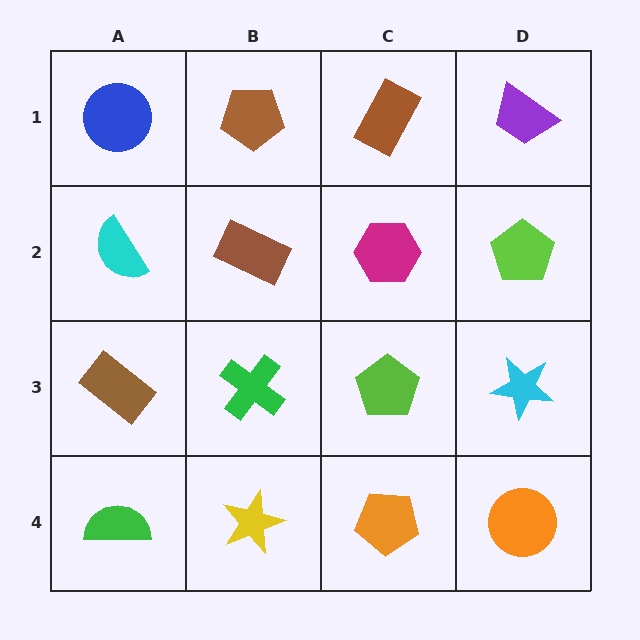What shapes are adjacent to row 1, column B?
A brown rectangle (row 2, column B), a blue circle (row 1, column A), a brown rectangle (row 1, column C).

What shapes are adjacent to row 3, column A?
A cyan semicircle (row 2, column A), a green semicircle (row 4, column A), a green cross (row 3, column B).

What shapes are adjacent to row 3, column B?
A brown rectangle (row 2, column B), a yellow star (row 4, column B), a brown rectangle (row 3, column A), a lime pentagon (row 3, column C).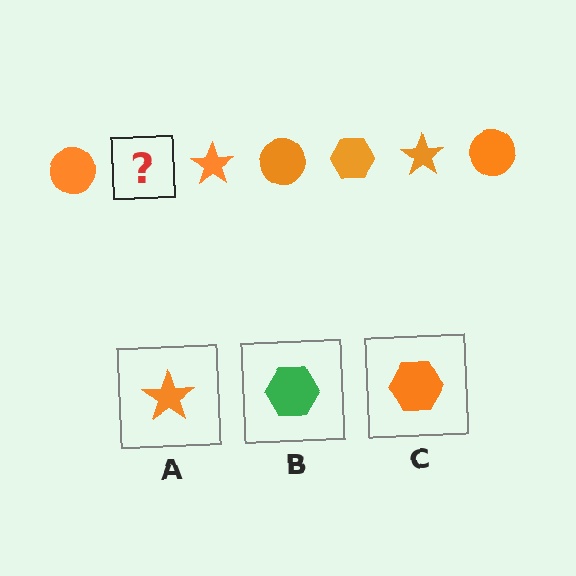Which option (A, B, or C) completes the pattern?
C.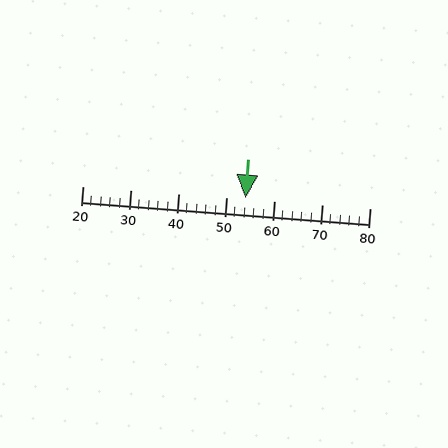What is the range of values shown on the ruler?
The ruler shows values from 20 to 80.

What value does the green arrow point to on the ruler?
The green arrow points to approximately 54.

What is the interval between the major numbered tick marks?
The major tick marks are spaced 10 units apart.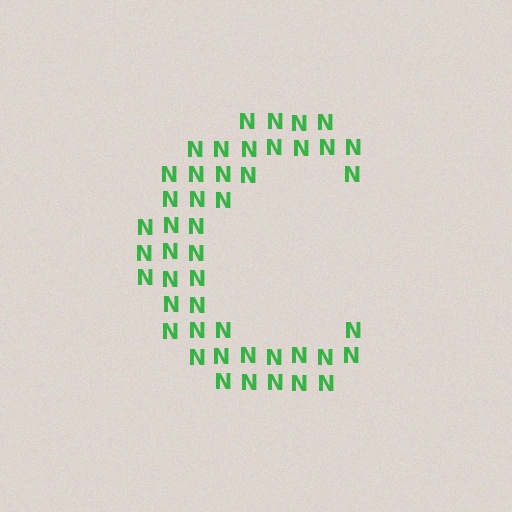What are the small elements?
The small elements are letter N's.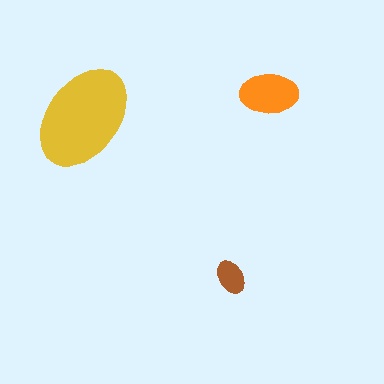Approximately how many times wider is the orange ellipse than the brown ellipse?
About 1.5 times wider.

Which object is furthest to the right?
The orange ellipse is rightmost.